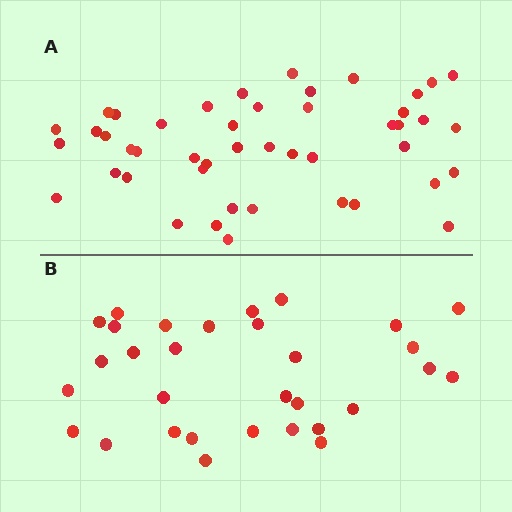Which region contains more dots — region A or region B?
Region A (the top region) has more dots.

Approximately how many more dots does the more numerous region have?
Region A has approximately 15 more dots than region B.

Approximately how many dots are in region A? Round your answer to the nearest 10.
About 50 dots. (The exact count is 46, which rounds to 50.)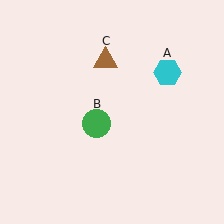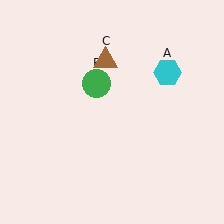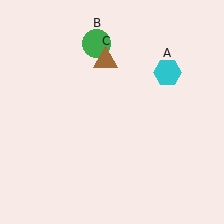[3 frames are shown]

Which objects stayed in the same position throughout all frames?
Cyan hexagon (object A) and brown triangle (object C) remained stationary.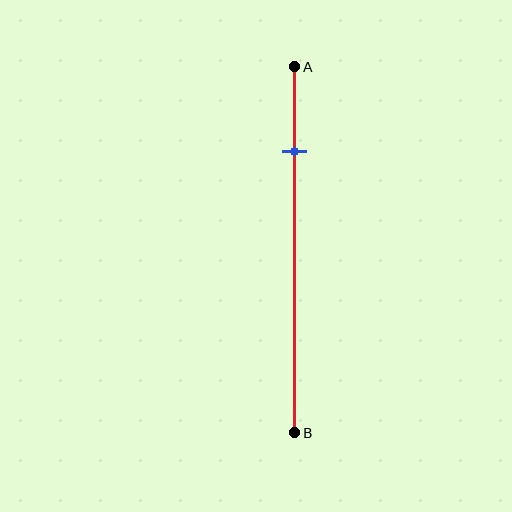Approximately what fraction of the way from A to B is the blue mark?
The blue mark is approximately 25% of the way from A to B.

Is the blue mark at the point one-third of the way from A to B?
No, the mark is at about 25% from A, not at the 33% one-third point.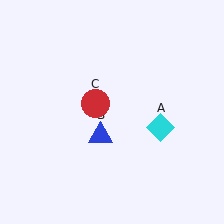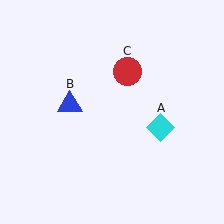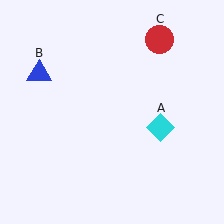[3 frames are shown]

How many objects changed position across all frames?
2 objects changed position: blue triangle (object B), red circle (object C).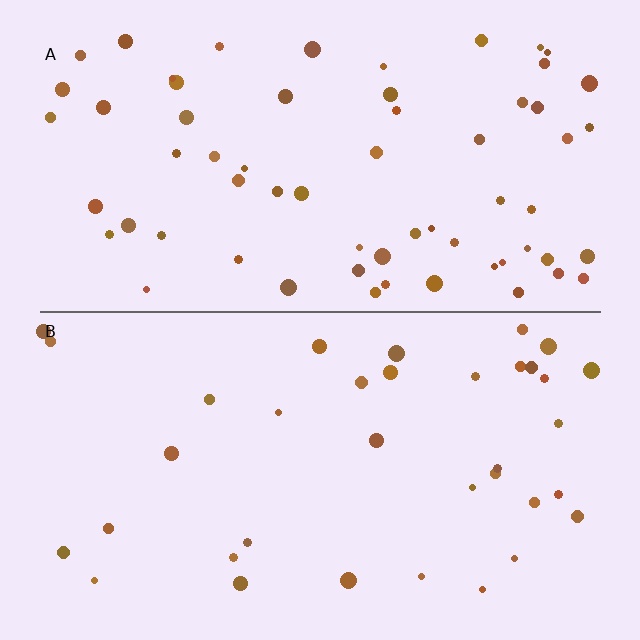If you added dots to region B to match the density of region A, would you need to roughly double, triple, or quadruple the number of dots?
Approximately double.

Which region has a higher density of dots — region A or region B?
A (the top).